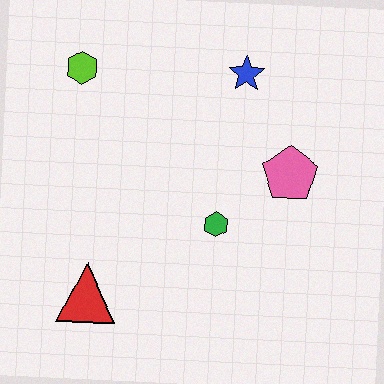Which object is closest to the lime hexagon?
The blue star is closest to the lime hexagon.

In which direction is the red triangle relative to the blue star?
The red triangle is below the blue star.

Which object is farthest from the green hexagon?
The lime hexagon is farthest from the green hexagon.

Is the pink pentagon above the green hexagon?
Yes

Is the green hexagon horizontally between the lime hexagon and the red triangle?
No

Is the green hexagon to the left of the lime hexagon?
No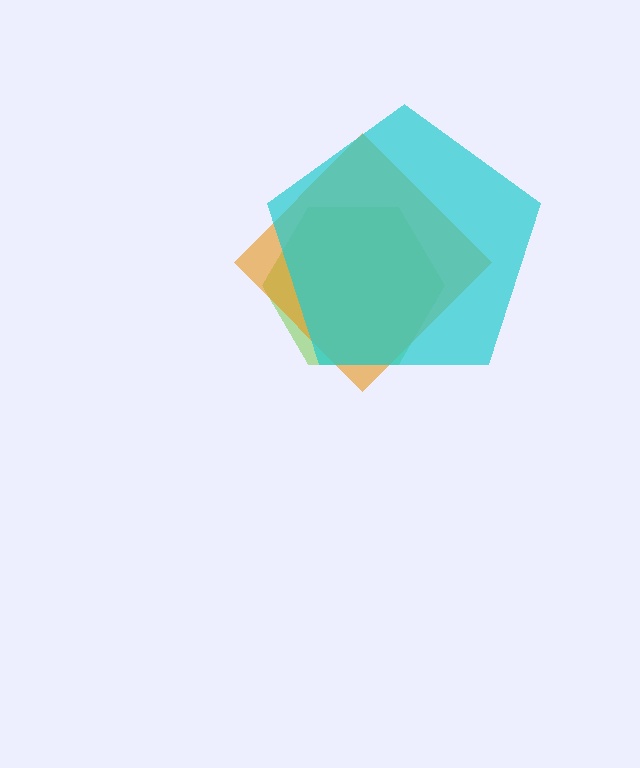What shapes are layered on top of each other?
The layered shapes are: a lime hexagon, an orange diamond, a cyan pentagon.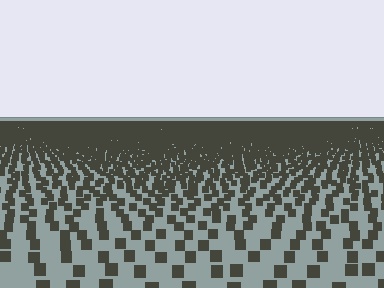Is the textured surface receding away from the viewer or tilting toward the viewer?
The surface is receding away from the viewer. Texture elements get smaller and denser toward the top.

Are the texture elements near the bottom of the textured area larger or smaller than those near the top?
Larger. Near the bottom, elements are closer to the viewer and appear at a bigger on-screen size.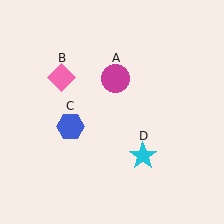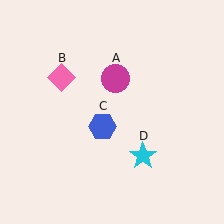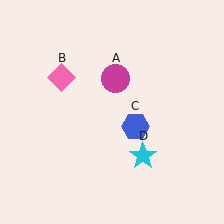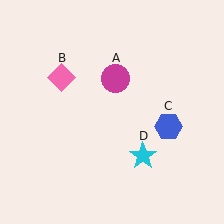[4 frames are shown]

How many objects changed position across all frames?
1 object changed position: blue hexagon (object C).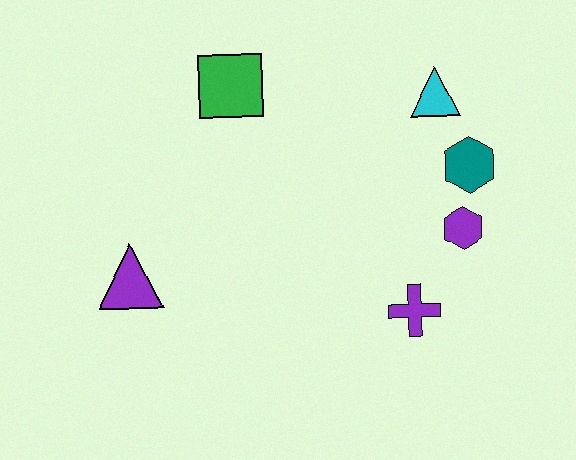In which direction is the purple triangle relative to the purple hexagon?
The purple triangle is to the left of the purple hexagon.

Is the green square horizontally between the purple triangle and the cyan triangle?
Yes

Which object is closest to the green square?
The cyan triangle is closest to the green square.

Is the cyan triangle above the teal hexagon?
Yes